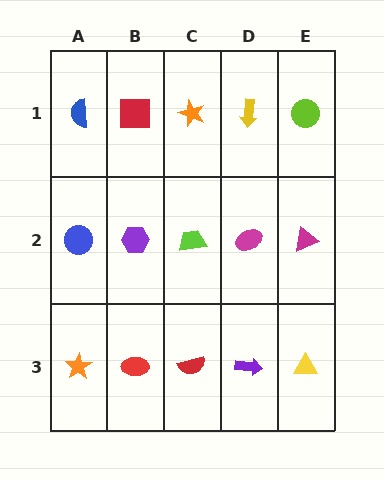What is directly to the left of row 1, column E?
A yellow arrow.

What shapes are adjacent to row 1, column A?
A blue circle (row 2, column A), a red square (row 1, column B).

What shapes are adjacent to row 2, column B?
A red square (row 1, column B), a red ellipse (row 3, column B), a blue circle (row 2, column A), a lime trapezoid (row 2, column C).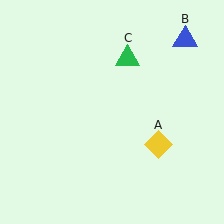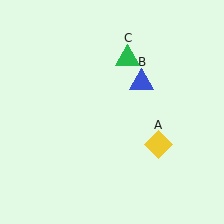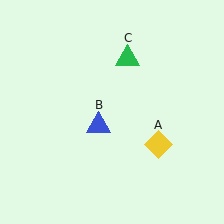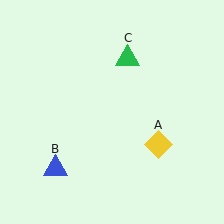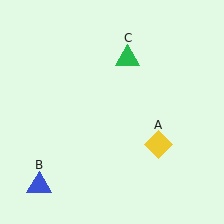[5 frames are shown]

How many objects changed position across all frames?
1 object changed position: blue triangle (object B).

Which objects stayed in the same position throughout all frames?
Yellow diamond (object A) and green triangle (object C) remained stationary.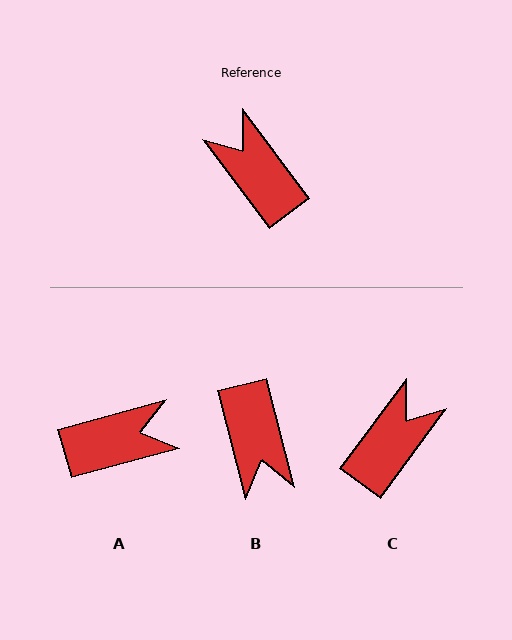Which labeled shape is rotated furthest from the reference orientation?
B, about 157 degrees away.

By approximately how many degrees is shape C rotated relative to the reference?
Approximately 73 degrees clockwise.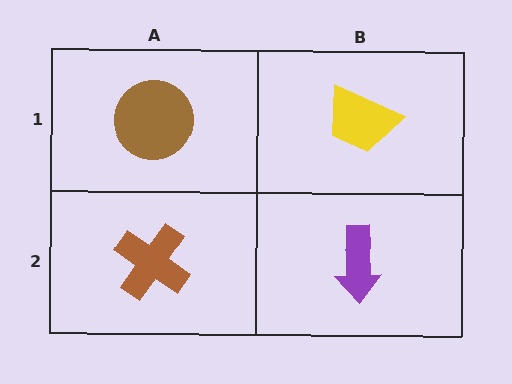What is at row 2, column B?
A purple arrow.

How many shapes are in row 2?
2 shapes.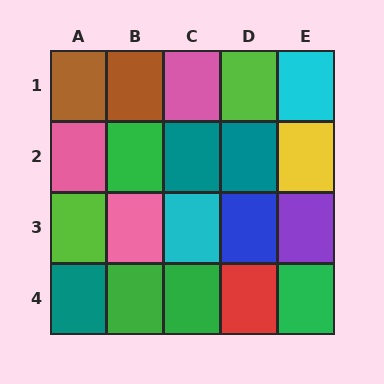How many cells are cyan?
2 cells are cyan.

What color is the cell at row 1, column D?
Lime.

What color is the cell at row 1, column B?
Brown.